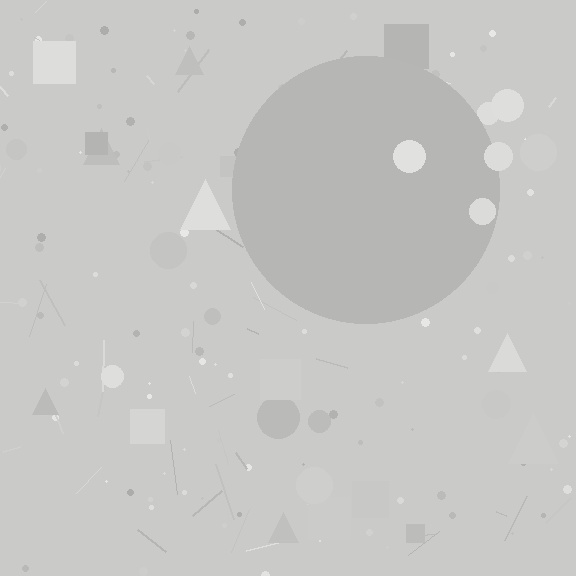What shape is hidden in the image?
A circle is hidden in the image.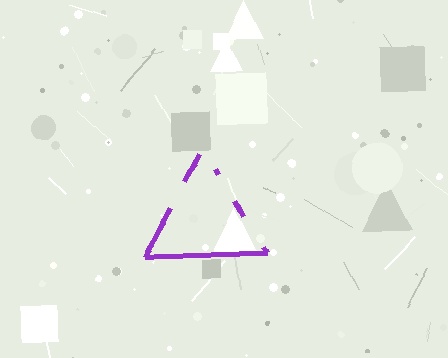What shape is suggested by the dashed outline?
The dashed outline suggests a triangle.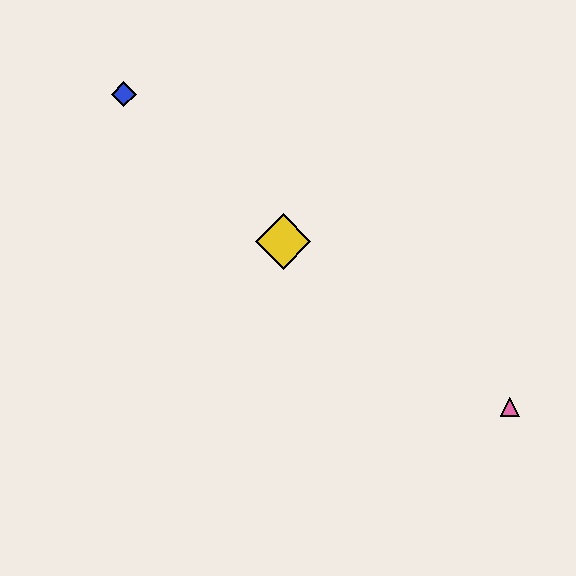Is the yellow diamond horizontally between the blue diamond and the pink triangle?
Yes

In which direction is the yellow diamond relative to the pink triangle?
The yellow diamond is to the left of the pink triangle.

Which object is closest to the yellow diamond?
The blue diamond is closest to the yellow diamond.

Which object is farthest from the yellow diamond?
The pink triangle is farthest from the yellow diamond.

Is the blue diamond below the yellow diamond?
No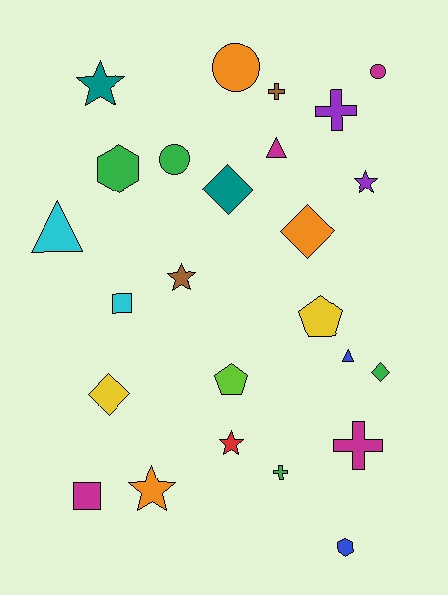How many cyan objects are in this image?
There are 2 cyan objects.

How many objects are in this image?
There are 25 objects.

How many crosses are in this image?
There are 4 crosses.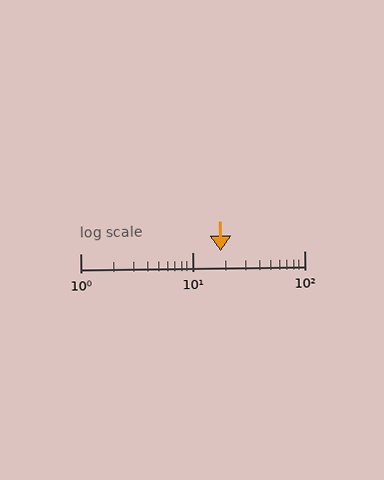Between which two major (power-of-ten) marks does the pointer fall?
The pointer is between 10 and 100.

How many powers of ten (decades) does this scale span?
The scale spans 2 decades, from 1 to 100.